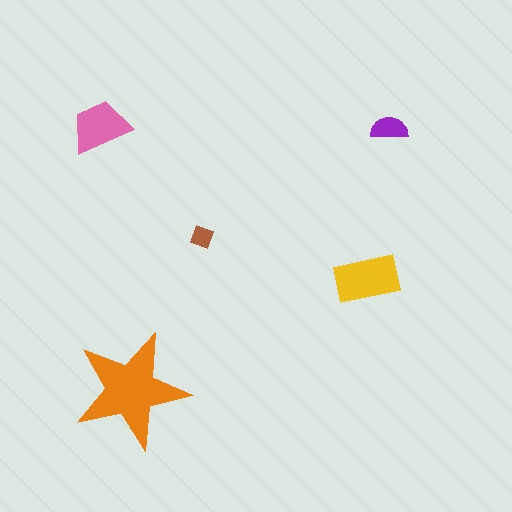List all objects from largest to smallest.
The orange star, the yellow rectangle, the pink trapezoid, the purple semicircle, the brown diamond.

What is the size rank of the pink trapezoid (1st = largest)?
3rd.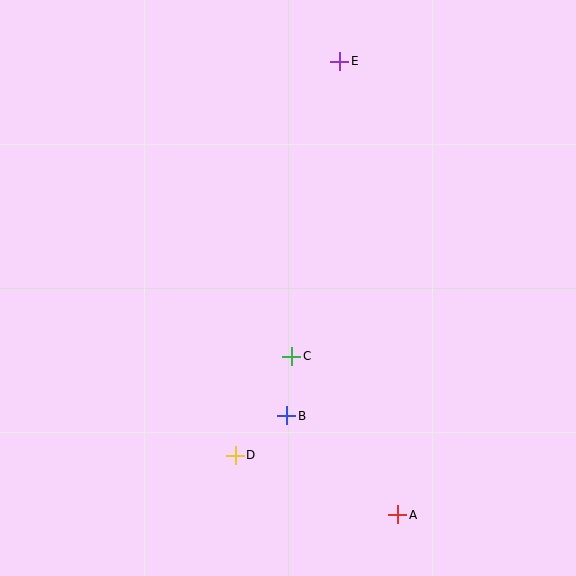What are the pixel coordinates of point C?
Point C is at (292, 356).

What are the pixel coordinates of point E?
Point E is at (340, 61).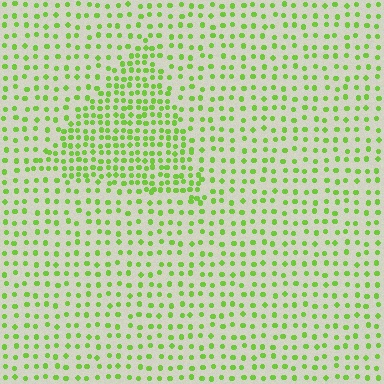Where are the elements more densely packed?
The elements are more densely packed inside the triangle boundary.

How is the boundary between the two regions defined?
The boundary is defined by a change in element density (approximately 1.9x ratio). All elements are the same color, size, and shape.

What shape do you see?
I see a triangle.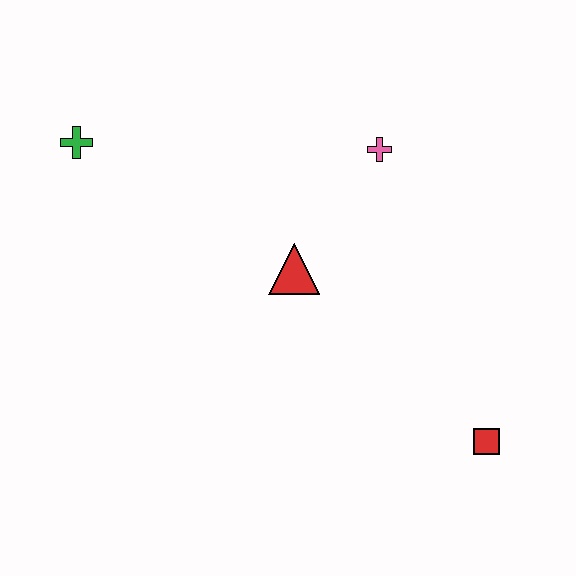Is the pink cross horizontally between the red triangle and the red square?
Yes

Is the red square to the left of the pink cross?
No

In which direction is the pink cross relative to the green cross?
The pink cross is to the right of the green cross.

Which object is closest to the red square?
The red triangle is closest to the red square.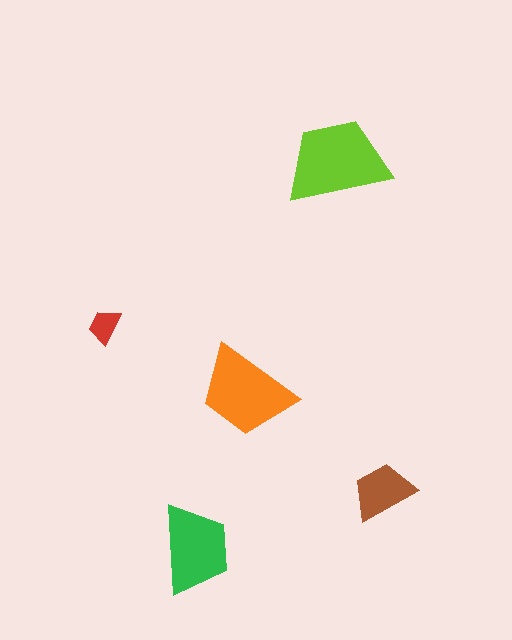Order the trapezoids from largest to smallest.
the lime one, the orange one, the green one, the brown one, the red one.